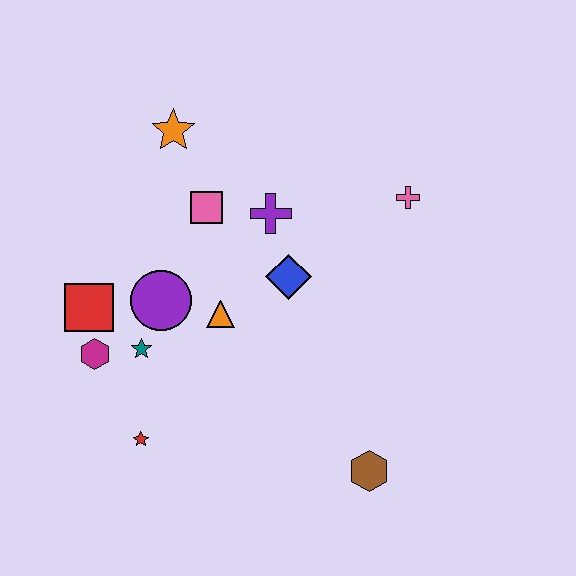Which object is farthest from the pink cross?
The red star is farthest from the pink cross.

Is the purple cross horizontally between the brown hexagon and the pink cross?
No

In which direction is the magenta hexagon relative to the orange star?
The magenta hexagon is below the orange star.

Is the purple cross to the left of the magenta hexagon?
No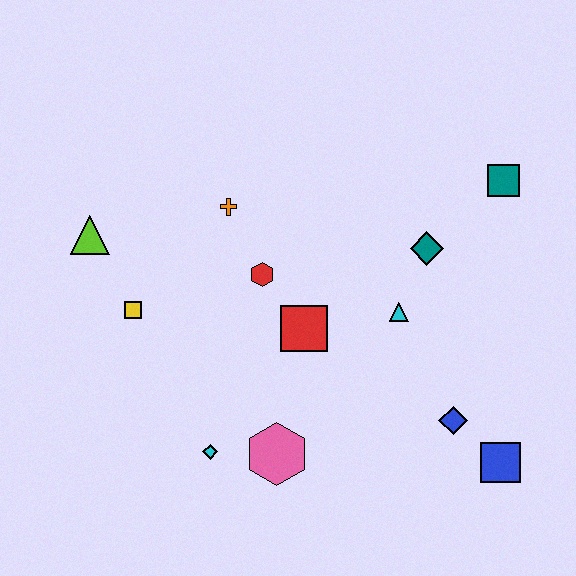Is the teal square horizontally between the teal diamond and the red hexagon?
No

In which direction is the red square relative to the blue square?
The red square is to the left of the blue square.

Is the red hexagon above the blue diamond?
Yes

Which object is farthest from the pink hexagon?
The teal square is farthest from the pink hexagon.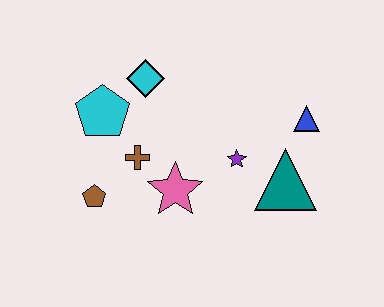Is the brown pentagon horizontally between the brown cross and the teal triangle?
No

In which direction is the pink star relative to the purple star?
The pink star is to the left of the purple star.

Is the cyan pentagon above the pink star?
Yes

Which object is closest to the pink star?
The brown cross is closest to the pink star.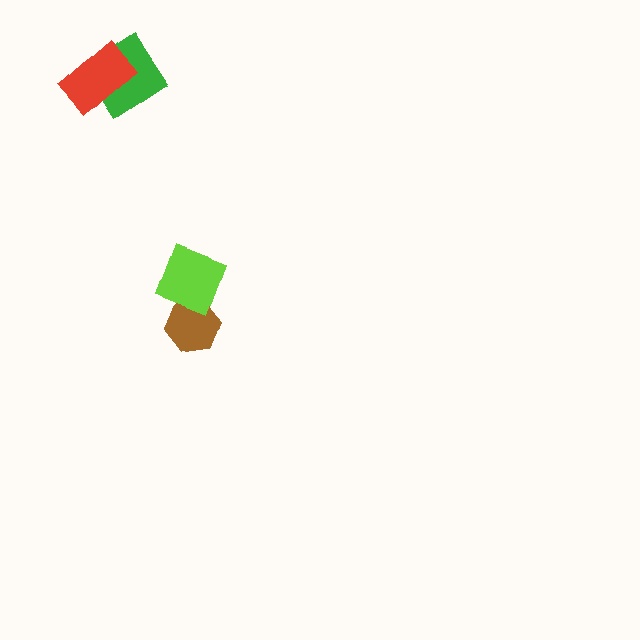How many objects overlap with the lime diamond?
1 object overlaps with the lime diamond.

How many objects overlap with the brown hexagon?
1 object overlaps with the brown hexagon.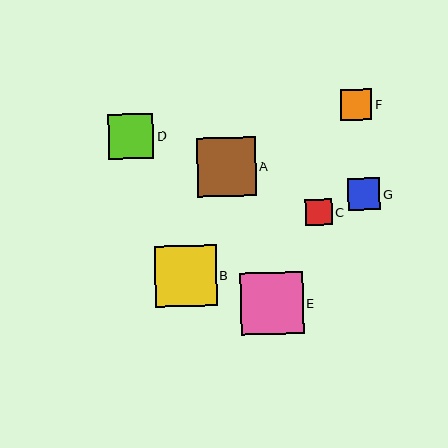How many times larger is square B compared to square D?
Square B is approximately 1.4 times the size of square D.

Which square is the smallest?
Square C is the smallest with a size of approximately 27 pixels.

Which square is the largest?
Square E is the largest with a size of approximately 62 pixels.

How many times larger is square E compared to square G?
Square E is approximately 1.9 times the size of square G.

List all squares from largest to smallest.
From largest to smallest: E, B, A, D, G, F, C.